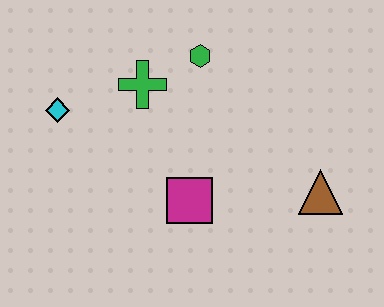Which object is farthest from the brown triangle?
The cyan diamond is farthest from the brown triangle.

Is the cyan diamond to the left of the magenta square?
Yes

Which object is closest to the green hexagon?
The green cross is closest to the green hexagon.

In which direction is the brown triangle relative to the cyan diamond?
The brown triangle is to the right of the cyan diamond.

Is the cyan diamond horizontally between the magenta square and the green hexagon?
No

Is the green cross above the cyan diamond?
Yes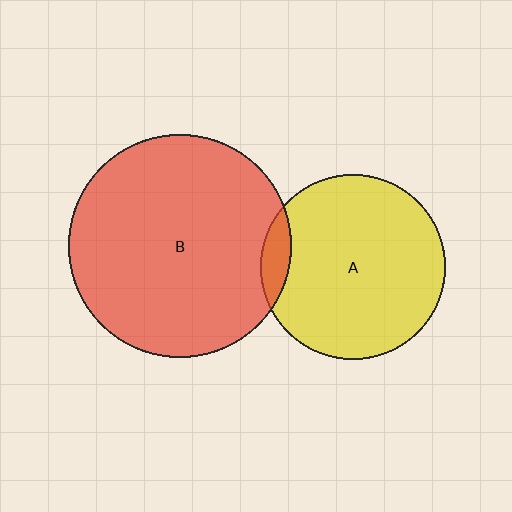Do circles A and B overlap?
Yes.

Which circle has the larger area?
Circle B (red).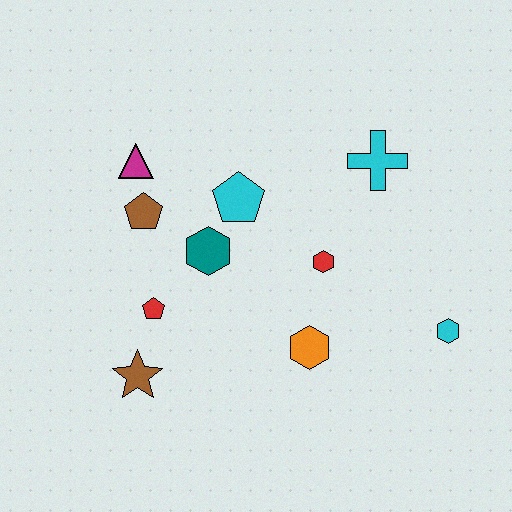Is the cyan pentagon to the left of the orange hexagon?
Yes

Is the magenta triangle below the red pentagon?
No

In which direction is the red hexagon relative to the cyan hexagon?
The red hexagon is to the left of the cyan hexagon.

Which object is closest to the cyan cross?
The red hexagon is closest to the cyan cross.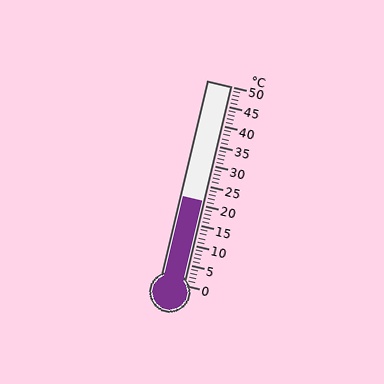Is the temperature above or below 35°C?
The temperature is below 35°C.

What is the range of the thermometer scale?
The thermometer scale ranges from 0°C to 50°C.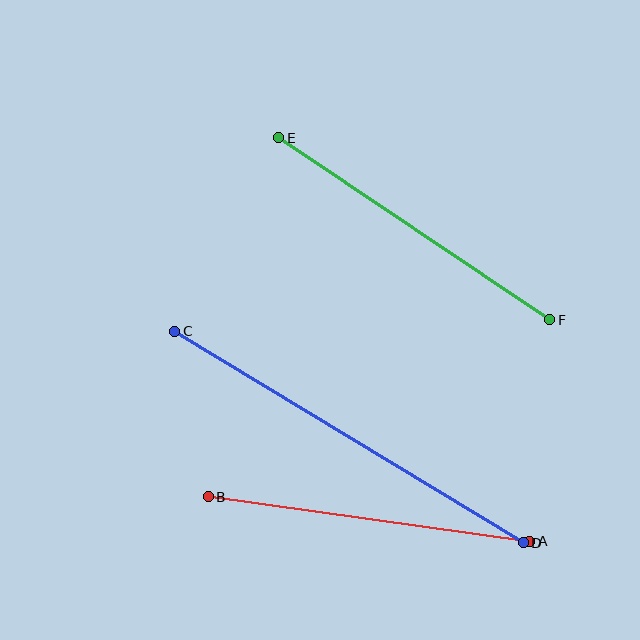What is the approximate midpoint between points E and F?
The midpoint is at approximately (414, 229) pixels.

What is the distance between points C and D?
The distance is approximately 407 pixels.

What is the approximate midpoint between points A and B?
The midpoint is at approximately (369, 519) pixels.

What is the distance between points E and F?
The distance is approximately 326 pixels.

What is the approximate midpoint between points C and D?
The midpoint is at approximately (349, 437) pixels.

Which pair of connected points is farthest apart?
Points C and D are farthest apart.